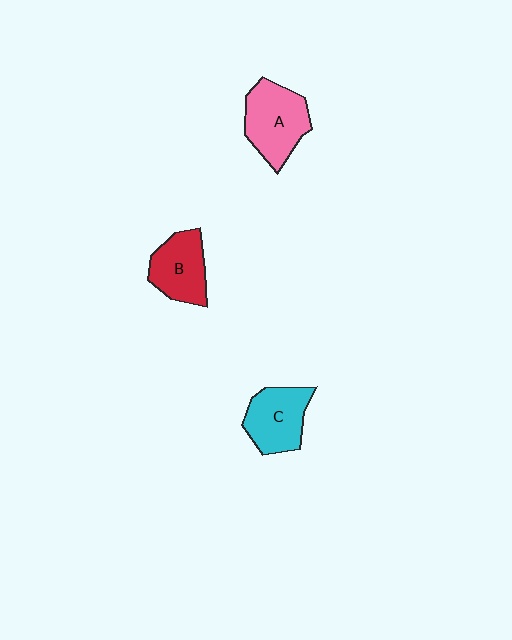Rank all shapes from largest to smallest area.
From largest to smallest: A (pink), C (cyan), B (red).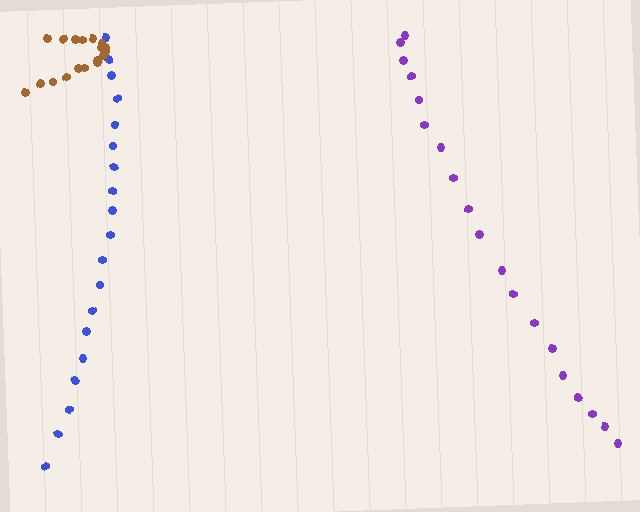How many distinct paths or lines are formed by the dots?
There are 3 distinct paths.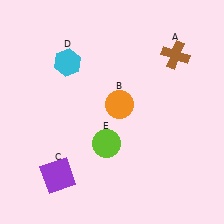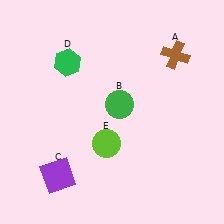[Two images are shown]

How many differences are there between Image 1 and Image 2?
There are 2 differences between the two images.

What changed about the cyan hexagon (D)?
In Image 1, D is cyan. In Image 2, it changed to green.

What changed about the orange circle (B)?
In Image 1, B is orange. In Image 2, it changed to green.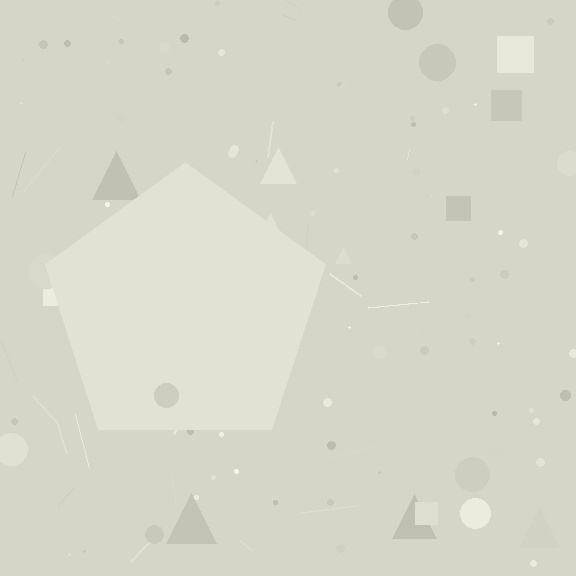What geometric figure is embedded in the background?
A pentagon is embedded in the background.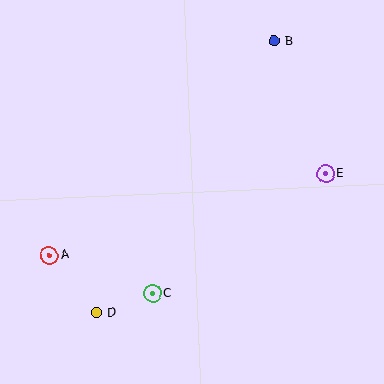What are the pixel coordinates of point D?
Point D is at (96, 313).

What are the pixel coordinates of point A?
Point A is at (49, 256).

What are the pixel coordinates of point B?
Point B is at (274, 41).